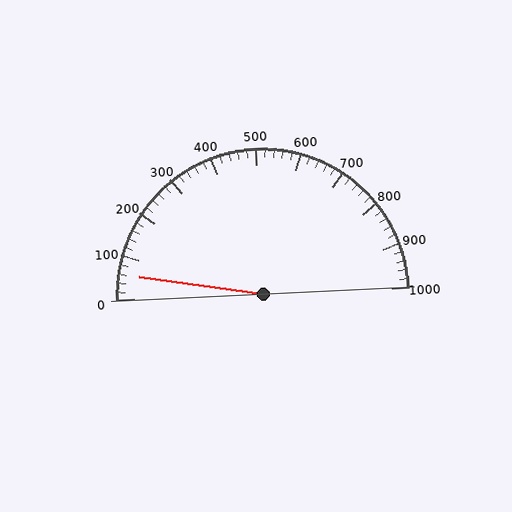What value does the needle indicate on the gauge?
The needle indicates approximately 60.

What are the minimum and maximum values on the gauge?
The gauge ranges from 0 to 1000.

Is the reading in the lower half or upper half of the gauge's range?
The reading is in the lower half of the range (0 to 1000).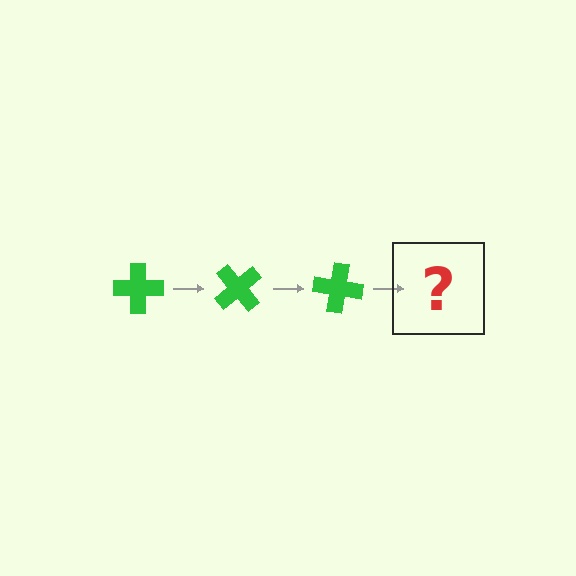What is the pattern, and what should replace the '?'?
The pattern is that the cross rotates 50 degrees each step. The '?' should be a green cross rotated 150 degrees.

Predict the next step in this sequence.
The next step is a green cross rotated 150 degrees.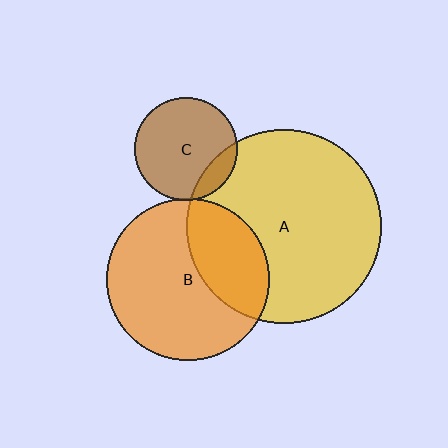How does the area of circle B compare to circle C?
Approximately 2.5 times.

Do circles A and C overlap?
Yes.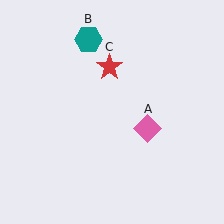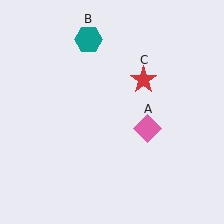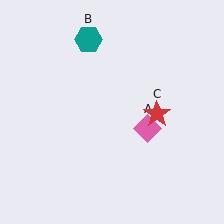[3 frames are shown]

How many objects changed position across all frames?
1 object changed position: red star (object C).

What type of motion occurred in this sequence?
The red star (object C) rotated clockwise around the center of the scene.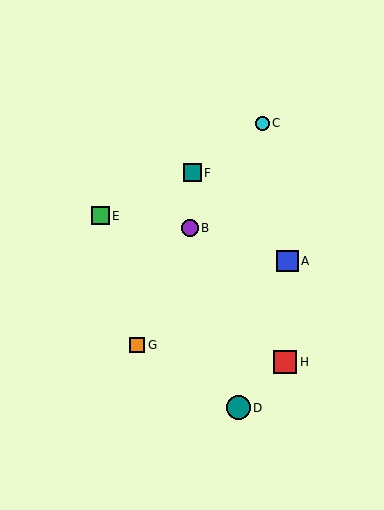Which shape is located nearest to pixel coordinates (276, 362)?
The red square (labeled H) at (285, 362) is nearest to that location.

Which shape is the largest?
The teal circle (labeled D) is the largest.